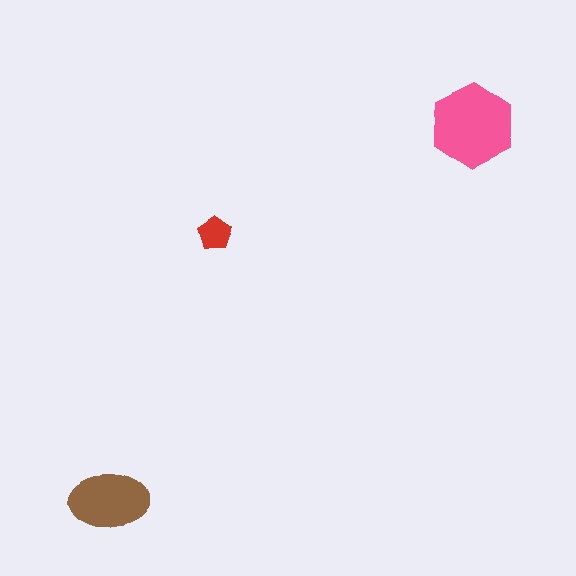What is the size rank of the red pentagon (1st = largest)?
3rd.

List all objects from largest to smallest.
The pink hexagon, the brown ellipse, the red pentagon.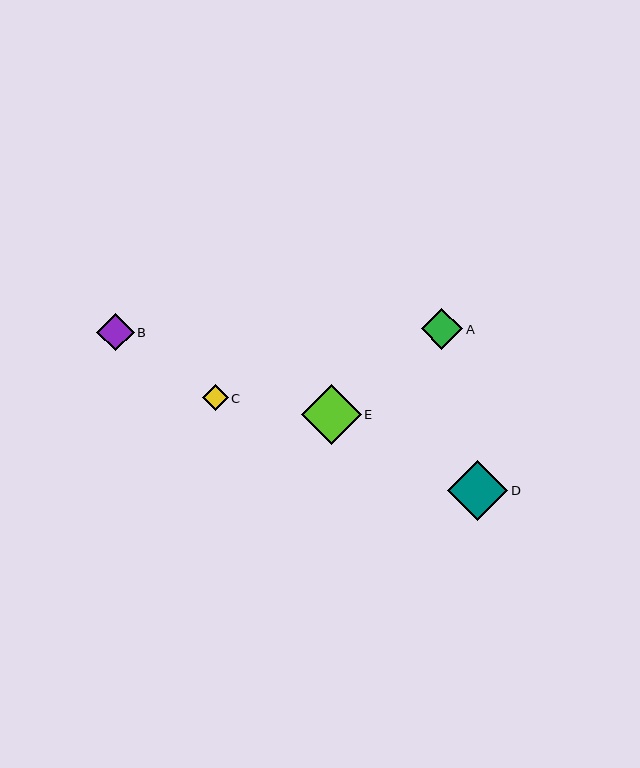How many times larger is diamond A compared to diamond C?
Diamond A is approximately 1.6 times the size of diamond C.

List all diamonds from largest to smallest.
From largest to smallest: D, E, A, B, C.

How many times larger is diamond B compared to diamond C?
Diamond B is approximately 1.5 times the size of diamond C.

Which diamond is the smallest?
Diamond C is the smallest with a size of approximately 26 pixels.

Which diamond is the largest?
Diamond D is the largest with a size of approximately 60 pixels.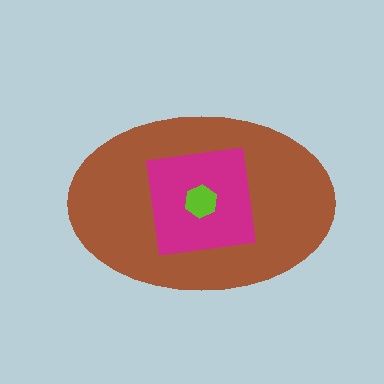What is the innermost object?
The lime hexagon.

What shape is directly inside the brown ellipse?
The magenta square.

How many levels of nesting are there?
3.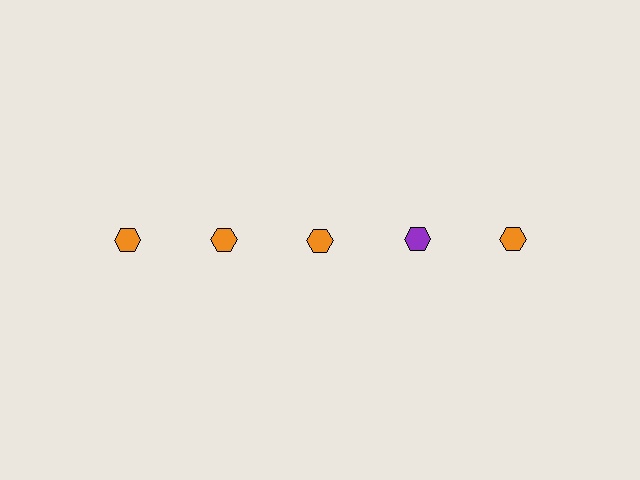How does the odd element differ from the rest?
It has a different color: purple instead of orange.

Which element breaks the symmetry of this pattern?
The purple hexagon in the top row, second from right column breaks the symmetry. All other shapes are orange hexagons.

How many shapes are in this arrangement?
There are 5 shapes arranged in a grid pattern.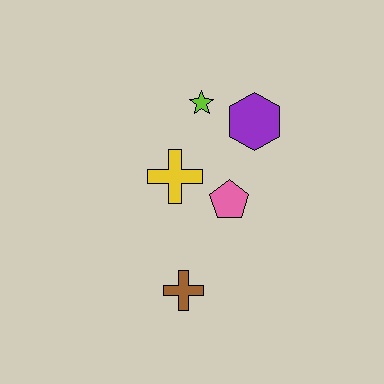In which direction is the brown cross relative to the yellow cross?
The brown cross is below the yellow cross.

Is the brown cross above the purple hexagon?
No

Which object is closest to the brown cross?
The pink pentagon is closest to the brown cross.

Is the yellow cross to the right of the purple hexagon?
No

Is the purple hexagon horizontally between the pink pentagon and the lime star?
No